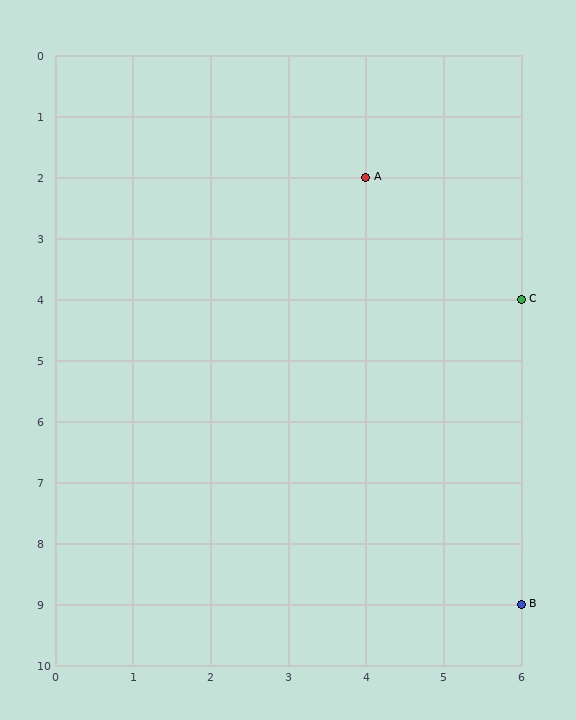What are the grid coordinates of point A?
Point A is at grid coordinates (4, 2).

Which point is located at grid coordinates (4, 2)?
Point A is at (4, 2).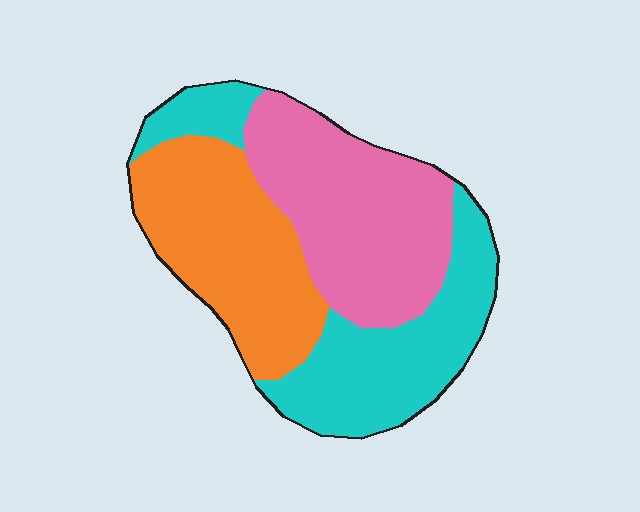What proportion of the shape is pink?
Pink takes up about one third (1/3) of the shape.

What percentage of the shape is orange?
Orange takes up between a sixth and a third of the shape.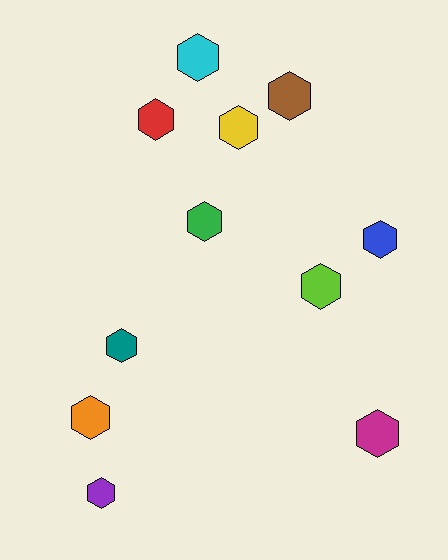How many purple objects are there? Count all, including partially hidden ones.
There is 1 purple object.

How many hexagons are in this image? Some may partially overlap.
There are 11 hexagons.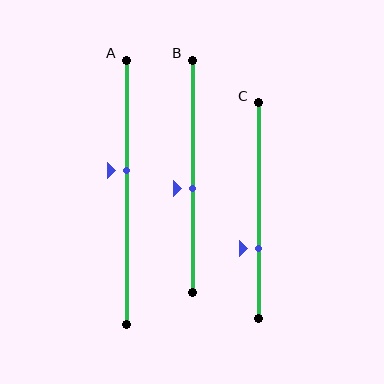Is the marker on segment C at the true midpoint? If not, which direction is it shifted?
No, the marker on segment C is shifted downward by about 17% of the segment length.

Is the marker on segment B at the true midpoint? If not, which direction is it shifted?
No, the marker on segment B is shifted downward by about 5% of the segment length.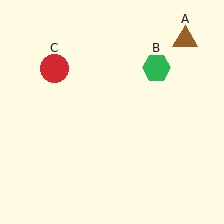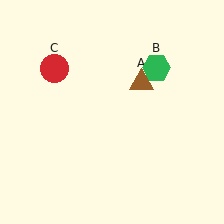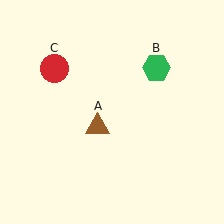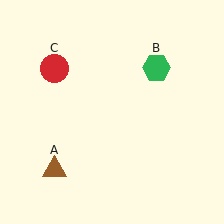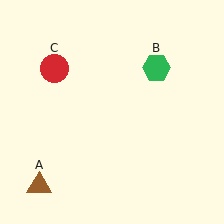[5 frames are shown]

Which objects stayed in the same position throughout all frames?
Green hexagon (object B) and red circle (object C) remained stationary.